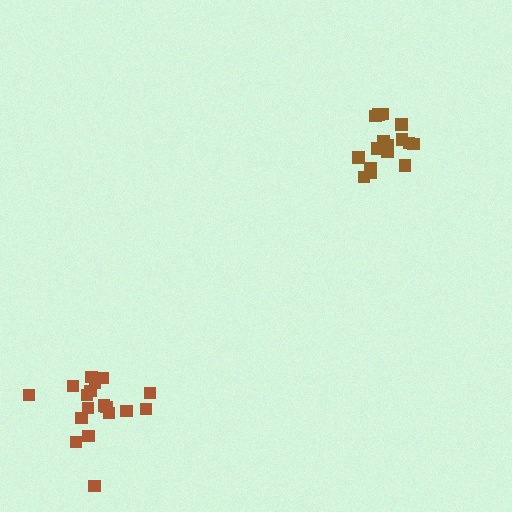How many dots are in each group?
Group 1: 16 dots, Group 2: 18 dots (34 total).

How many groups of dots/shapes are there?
There are 2 groups.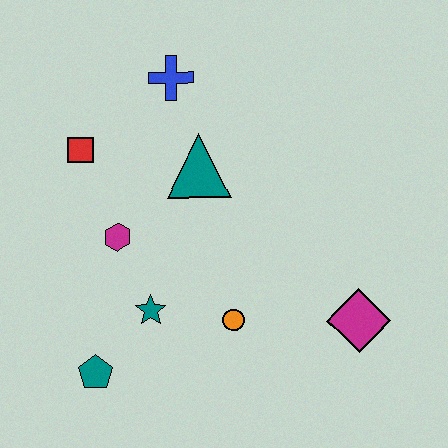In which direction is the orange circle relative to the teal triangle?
The orange circle is below the teal triangle.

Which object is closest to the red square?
The magenta hexagon is closest to the red square.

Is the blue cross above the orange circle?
Yes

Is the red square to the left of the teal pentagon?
Yes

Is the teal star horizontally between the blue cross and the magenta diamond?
No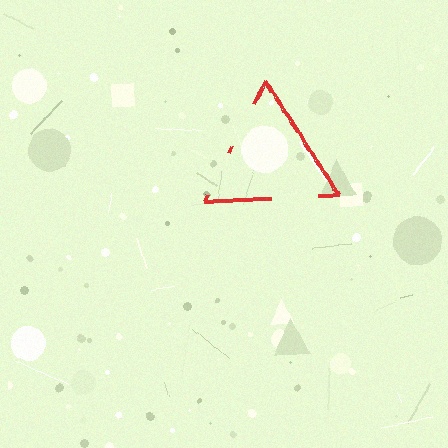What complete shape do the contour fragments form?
The contour fragments form a triangle.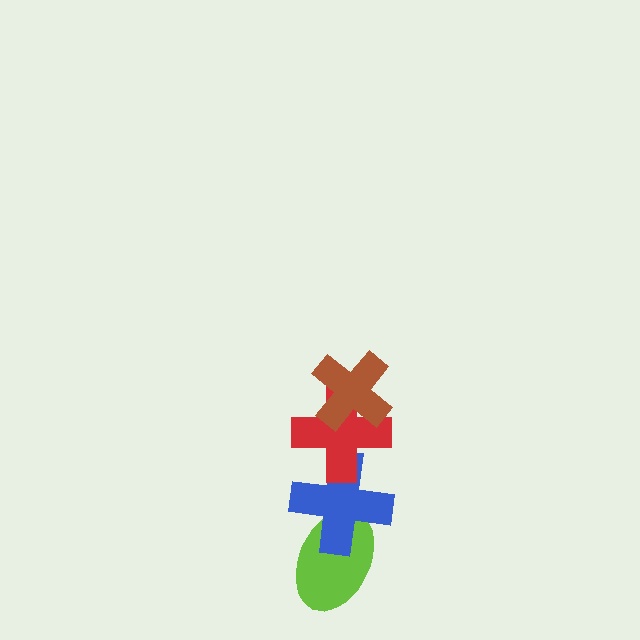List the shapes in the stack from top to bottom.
From top to bottom: the brown cross, the red cross, the blue cross, the lime ellipse.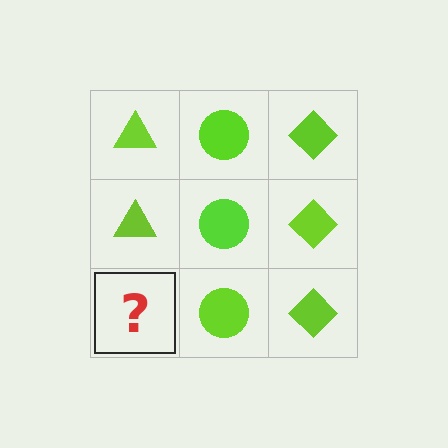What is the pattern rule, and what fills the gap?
The rule is that each column has a consistent shape. The gap should be filled with a lime triangle.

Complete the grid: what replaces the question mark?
The question mark should be replaced with a lime triangle.